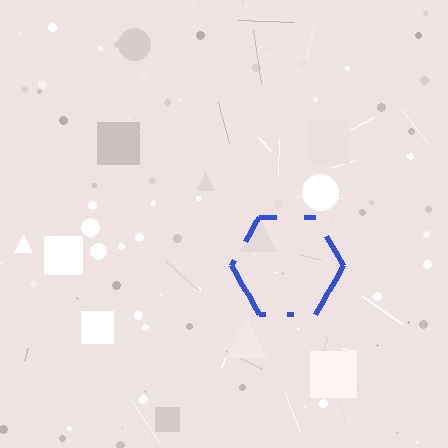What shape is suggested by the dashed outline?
The dashed outline suggests a hexagon.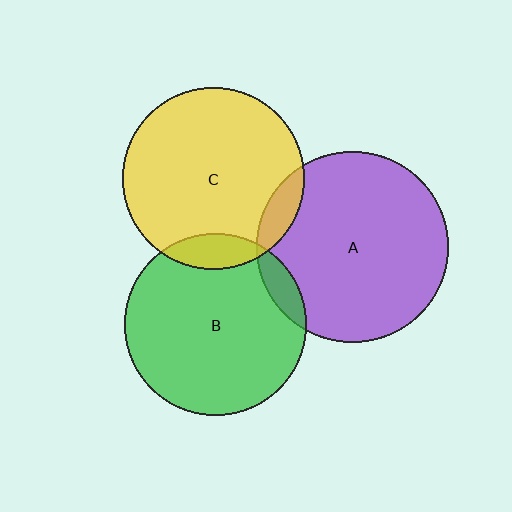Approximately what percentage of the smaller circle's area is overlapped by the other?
Approximately 10%.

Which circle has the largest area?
Circle A (purple).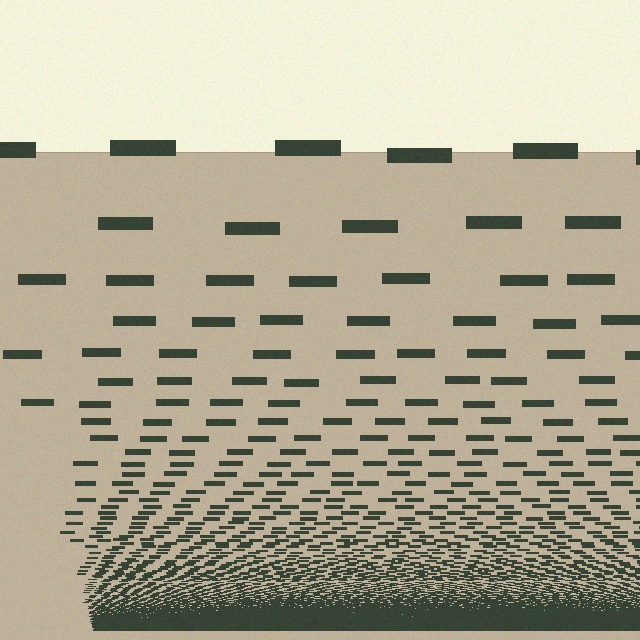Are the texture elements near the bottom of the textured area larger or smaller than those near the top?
Smaller. The gradient is inverted — elements near the bottom are smaller and denser.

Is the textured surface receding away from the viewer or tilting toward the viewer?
The surface appears to tilt toward the viewer. Texture elements get larger and sparser toward the top.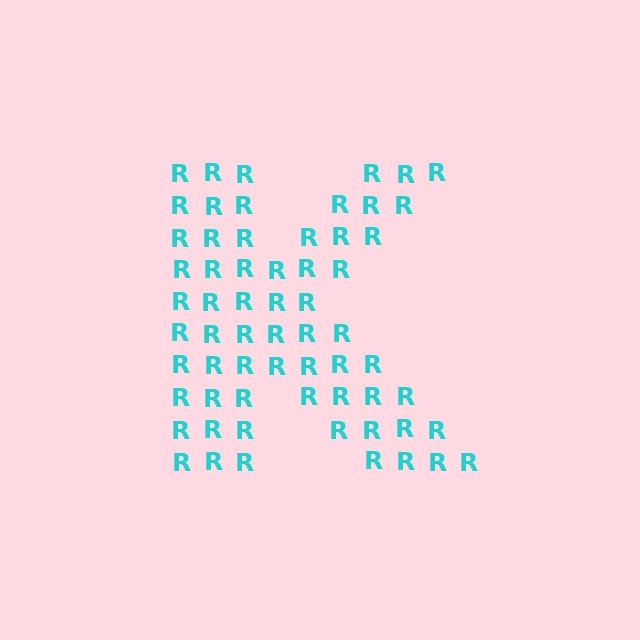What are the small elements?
The small elements are letter R's.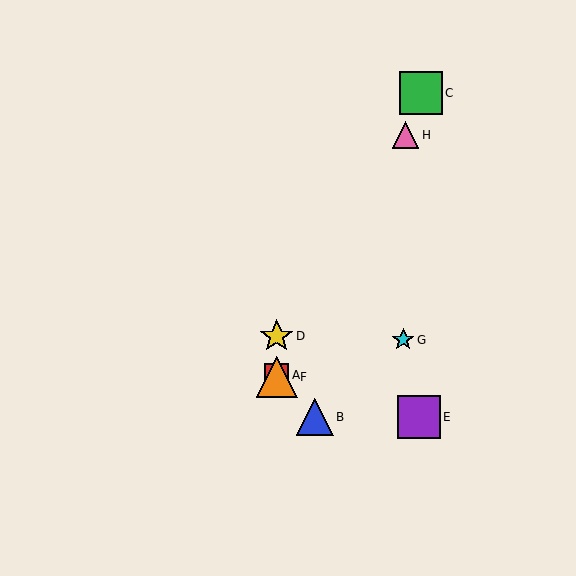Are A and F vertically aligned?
Yes, both are at x≈277.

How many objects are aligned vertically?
3 objects (A, D, F) are aligned vertically.